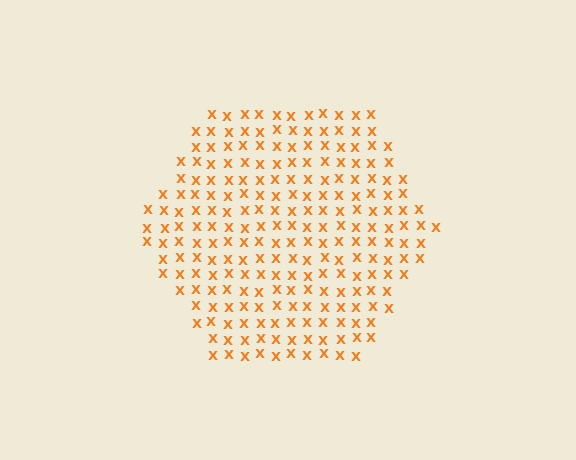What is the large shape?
The large shape is a hexagon.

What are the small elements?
The small elements are letter X's.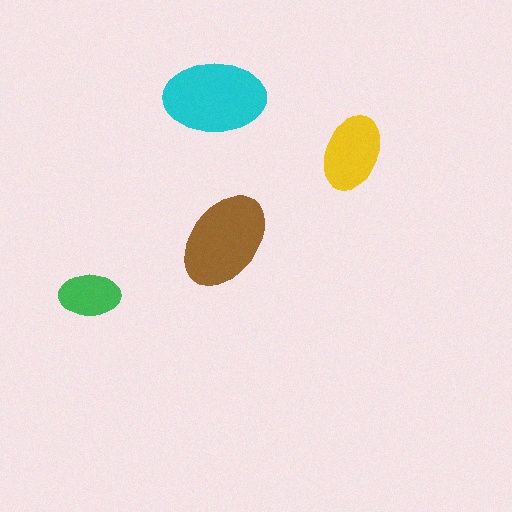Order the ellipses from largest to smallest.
the cyan one, the brown one, the yellow one, the green one.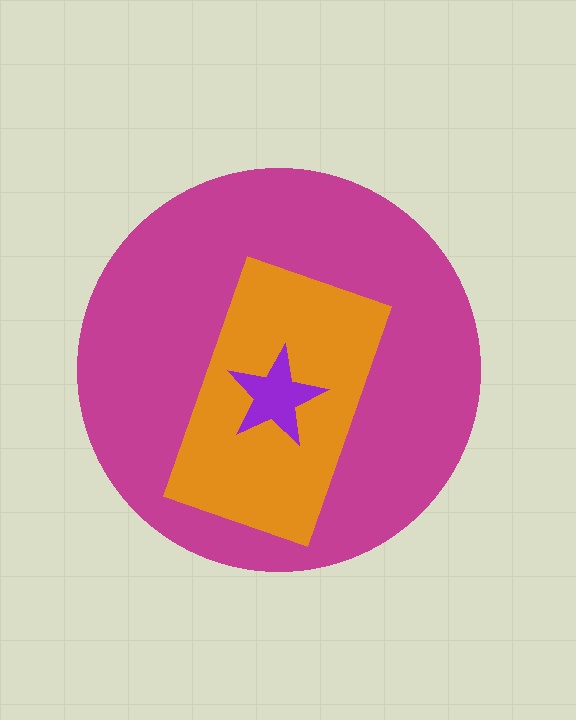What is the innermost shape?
The purple star.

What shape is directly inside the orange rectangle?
The purple star.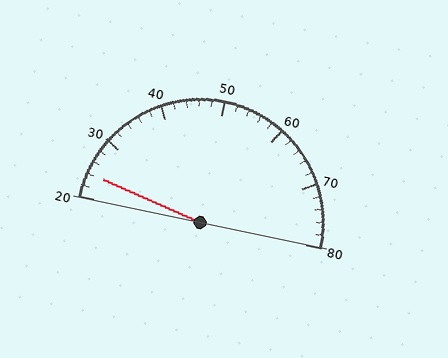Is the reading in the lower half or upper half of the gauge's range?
The reading is in the lower half of the range (20 to 80).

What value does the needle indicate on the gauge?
The needle indicates approximately 24.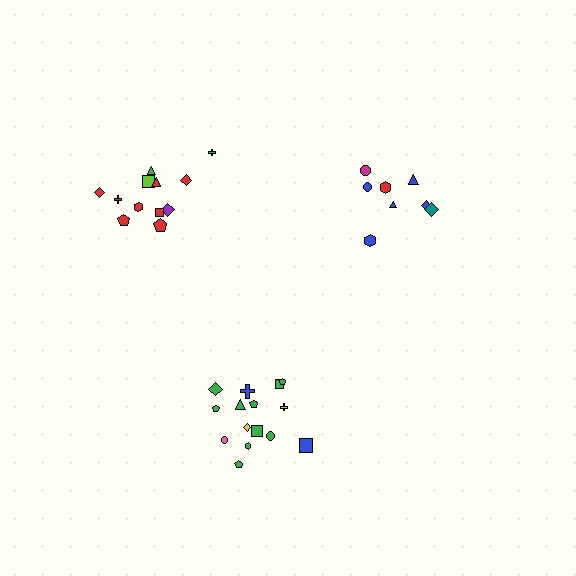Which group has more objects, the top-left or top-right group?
The top-left group.